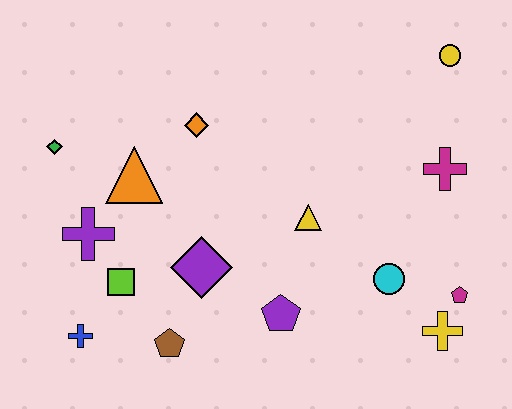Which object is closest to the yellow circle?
The magenta cross is closest to the yellow circle.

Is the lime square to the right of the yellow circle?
No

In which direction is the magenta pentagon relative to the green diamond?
The magenta pentagon is to the right of the green diamond.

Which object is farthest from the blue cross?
The yellow circle is farthest from the blue cross.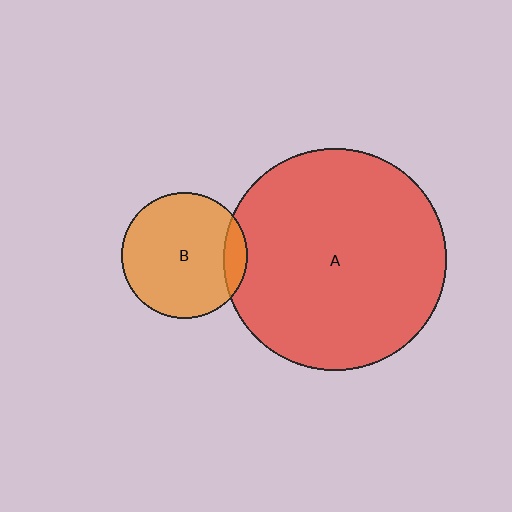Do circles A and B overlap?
Yes.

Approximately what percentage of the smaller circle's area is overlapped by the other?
Approximately 10%.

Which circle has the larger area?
Circle A (red).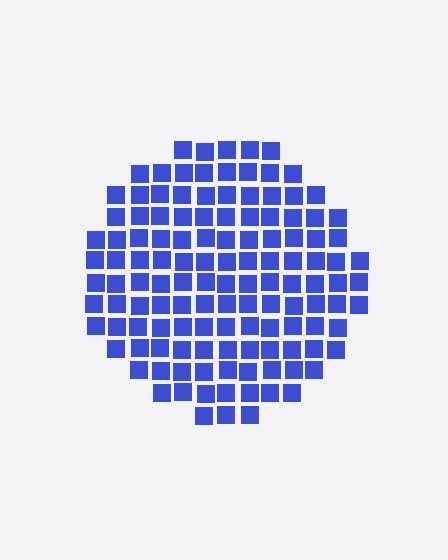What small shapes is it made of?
It is made of small squares.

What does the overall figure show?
The overall figure shows a circle.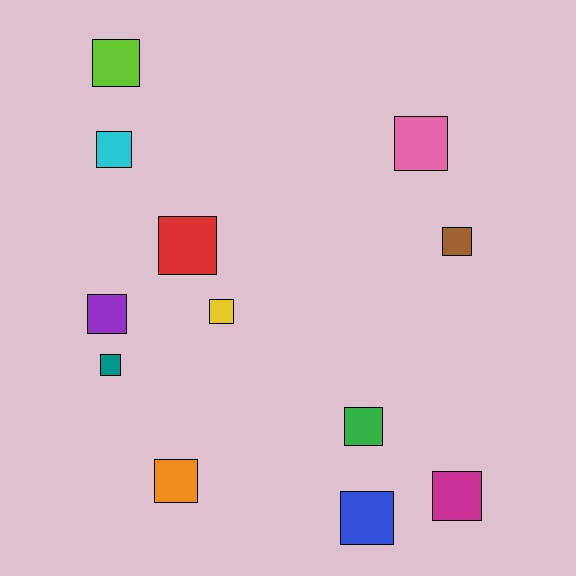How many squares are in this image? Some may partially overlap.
There are 12 squares.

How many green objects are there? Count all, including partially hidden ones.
There is 1 green object.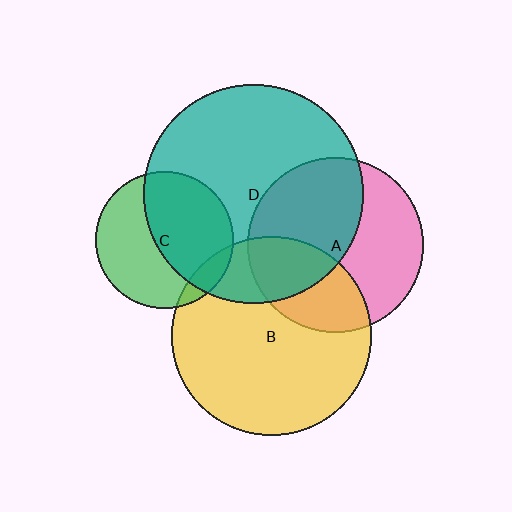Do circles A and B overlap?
Yes.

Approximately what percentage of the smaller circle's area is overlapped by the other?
Approximately 35%.